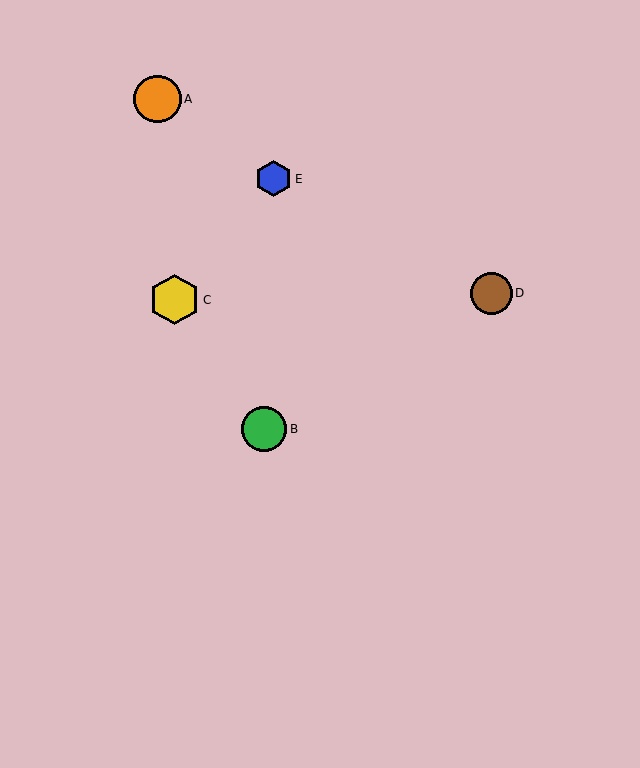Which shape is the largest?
The yellow hexagon (labeled C) is the largest.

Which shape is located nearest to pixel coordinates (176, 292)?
The yellow hexagon (labeled C) at (174, 300) is nearest to that location.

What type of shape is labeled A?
Shape A is an orange circle.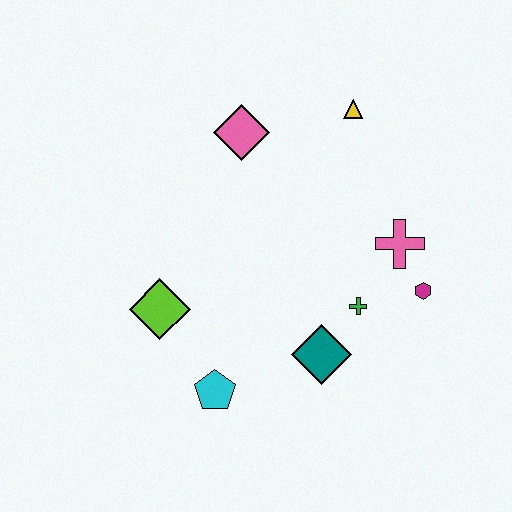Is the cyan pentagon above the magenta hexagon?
No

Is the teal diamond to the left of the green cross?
Yes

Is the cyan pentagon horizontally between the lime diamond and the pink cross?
Yes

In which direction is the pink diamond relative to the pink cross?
The pink diamond is to the left of the pink cross.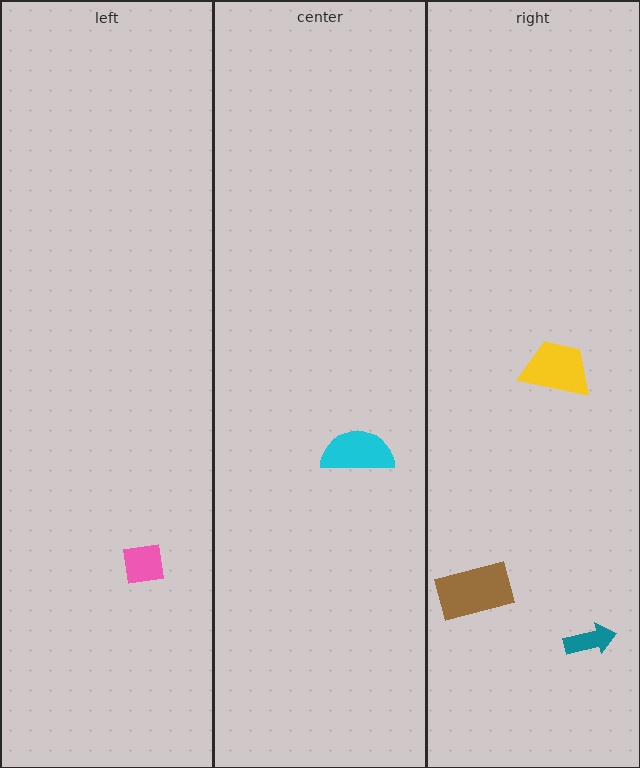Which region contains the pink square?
The left region.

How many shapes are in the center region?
1.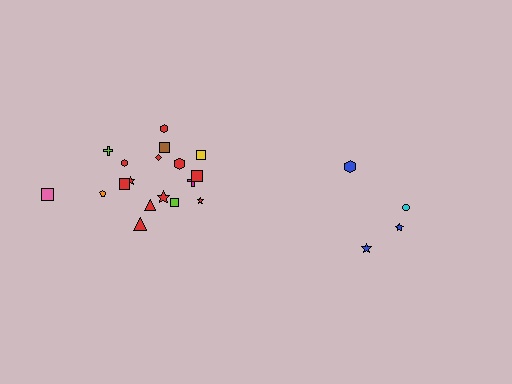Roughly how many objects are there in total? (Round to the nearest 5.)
Roughly 20 objects in total.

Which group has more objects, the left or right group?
The left group.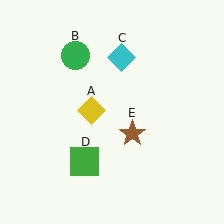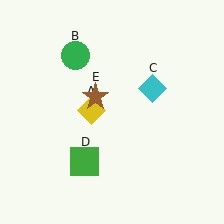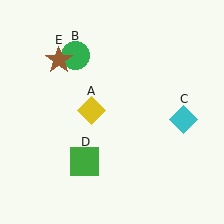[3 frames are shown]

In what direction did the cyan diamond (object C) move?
The cyan diamond (object C) moved down and to the right.